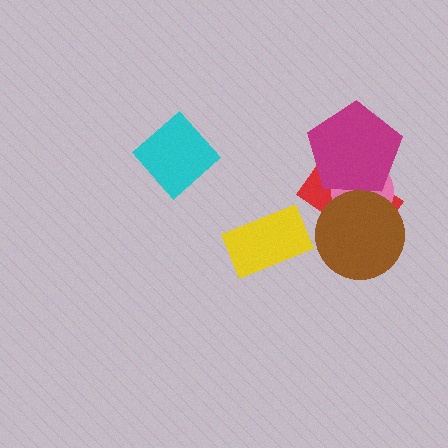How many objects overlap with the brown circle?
2 objects overlap with the brown circle.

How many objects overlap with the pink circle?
3 objects overlap with the pink circle.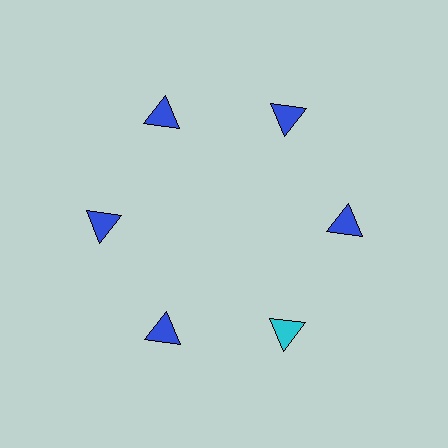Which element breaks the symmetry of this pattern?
The cyan triangle at roughly the 5 o'clock position breaks the symmetry. All other shapes are blue triangles.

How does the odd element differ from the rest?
It has a different color: cyan instead of blue.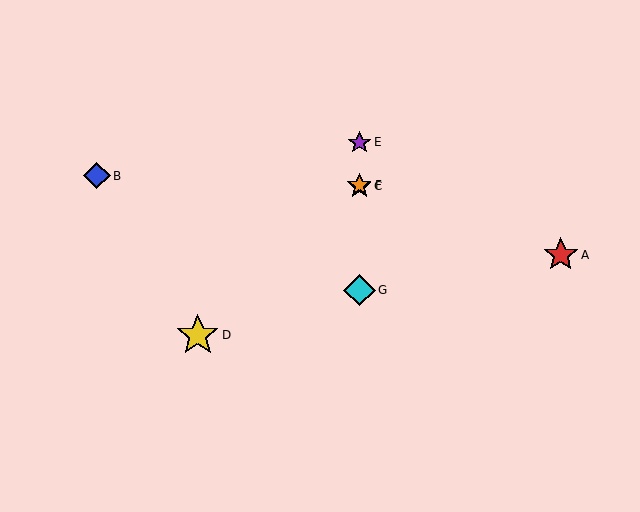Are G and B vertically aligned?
No, G is at x≈359 and B is at x≈97.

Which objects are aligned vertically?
Objects C, E, F, G are aligned vertically.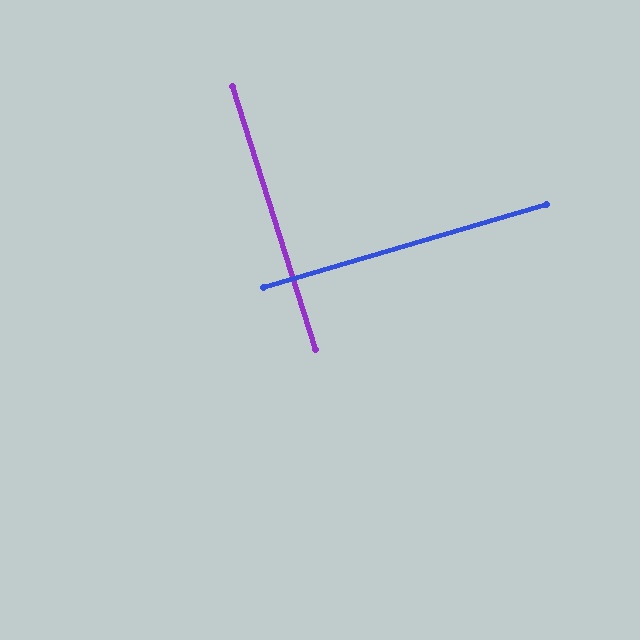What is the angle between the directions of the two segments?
Approximately 89 degrees.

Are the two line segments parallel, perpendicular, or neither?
Perpendicular — they meet at approximately 89°.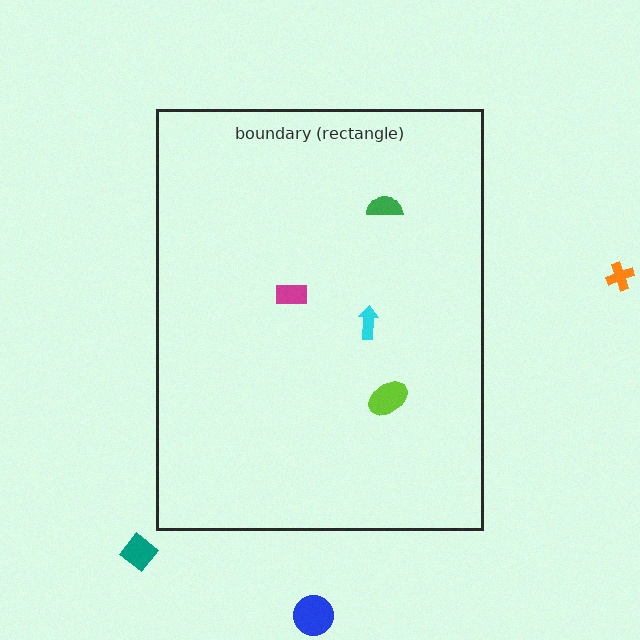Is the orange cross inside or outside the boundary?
Outside.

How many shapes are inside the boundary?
4 inside, 3 outside.